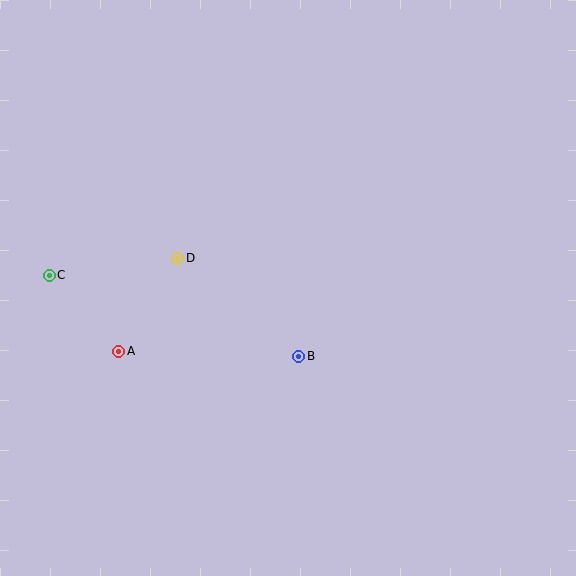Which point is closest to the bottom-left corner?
Point A is closest to the bottom-left corner.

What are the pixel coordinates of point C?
Point C is at (49, 275).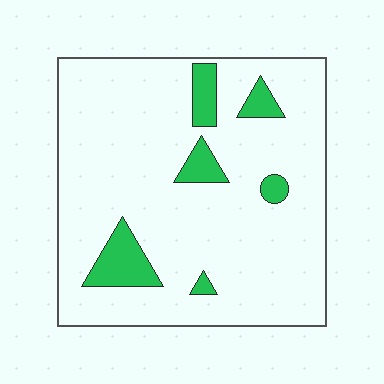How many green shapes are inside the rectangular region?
6.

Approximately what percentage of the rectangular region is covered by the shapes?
Approximately 10%.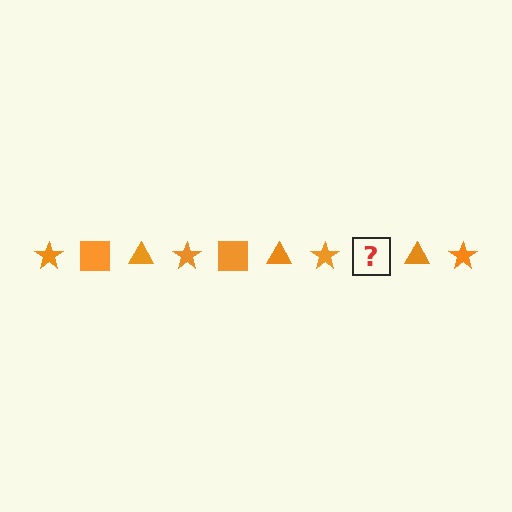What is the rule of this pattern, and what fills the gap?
The rule is that the pattern cycles through star, square, triangle shapes in orange. The gap should be filled with an orange square.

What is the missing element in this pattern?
The missing element is an orange square.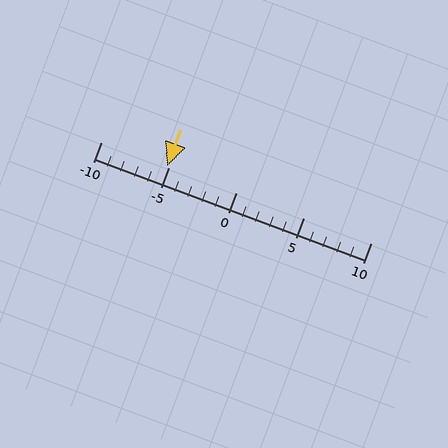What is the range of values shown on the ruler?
The ruler shows values from -10 to 10.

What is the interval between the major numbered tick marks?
The major tick marks are spaced 5 units apart.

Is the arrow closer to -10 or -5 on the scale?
The arrow is closer to -5.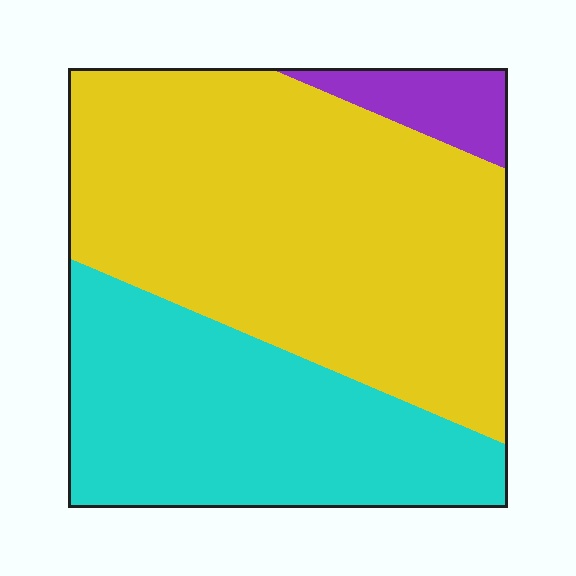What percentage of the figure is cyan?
Cyan covers roughly 35% of the figure.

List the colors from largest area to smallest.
From largest to smallest: yellow, cyan, purple.